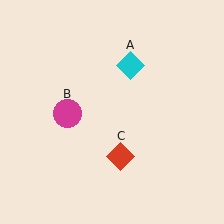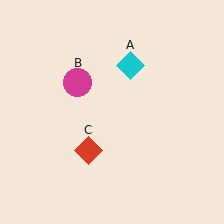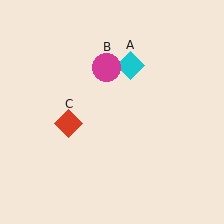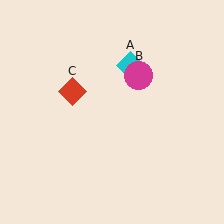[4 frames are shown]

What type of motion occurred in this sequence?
The magenta circle (object B), red diamond (object C) rotated clockwise around the center of the scene.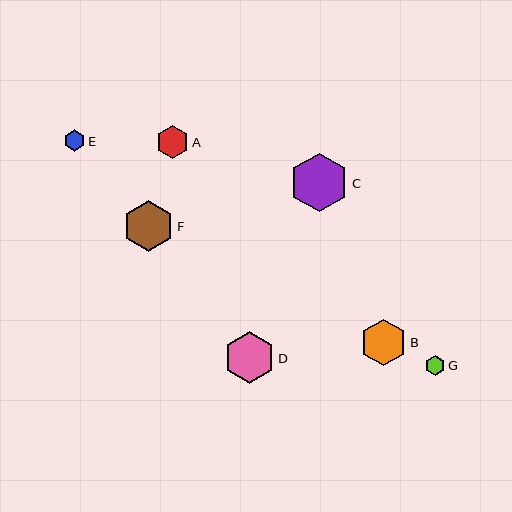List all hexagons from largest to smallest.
From largest to smallest: C, D, F, B, A, E, G.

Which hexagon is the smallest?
Hexagon G is the smallest with a size of approximately 20 pixels.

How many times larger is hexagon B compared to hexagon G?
Hexagon B is approximately 2.4 times the size of hexagon G.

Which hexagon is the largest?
Hexagon C is the largest with a size of approximately 59 pixels.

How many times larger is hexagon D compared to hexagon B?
Hexagon D is approximately 1.1 times the size of hexagon B.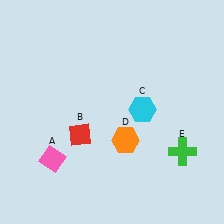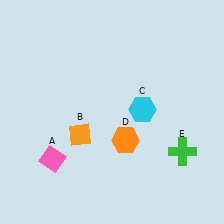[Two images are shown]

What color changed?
The diamond (B) changed from red in Image 1 to orange in Image 2.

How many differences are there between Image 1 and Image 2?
There is 1 difference between the two images.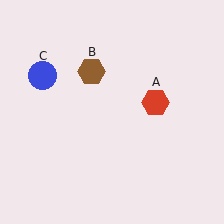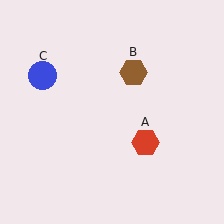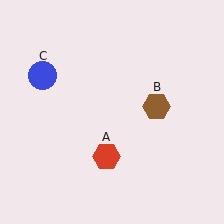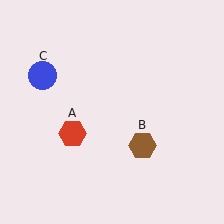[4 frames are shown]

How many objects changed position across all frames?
2 objects changed position: red hexagon (object A), brown hexagon (object B).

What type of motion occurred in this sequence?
The red hexagon (object A), brown hexagon (object B) rotated clockwise around the center of the scene.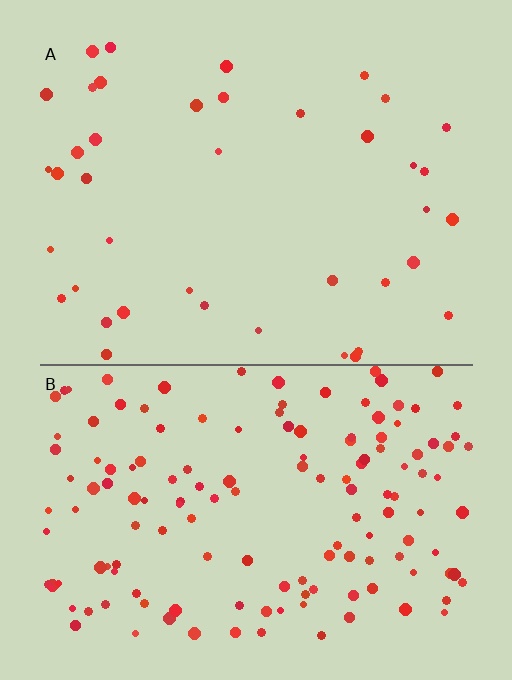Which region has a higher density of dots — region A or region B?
B (the bottom).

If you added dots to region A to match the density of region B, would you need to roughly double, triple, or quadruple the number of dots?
Approximately quadruple.